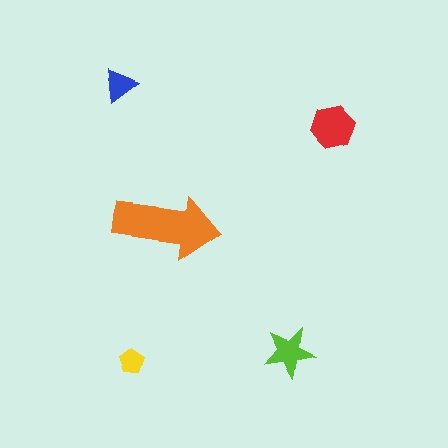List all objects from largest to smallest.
The orange arrow, the red hexagon, the lime star, the blue triangle, the yellow pentagon.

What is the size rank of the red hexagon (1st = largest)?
2nd.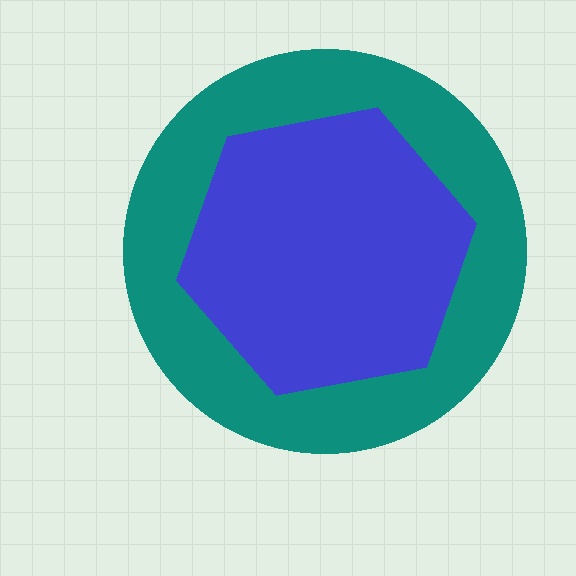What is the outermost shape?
The teal circle.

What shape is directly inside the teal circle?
The blue hexagon.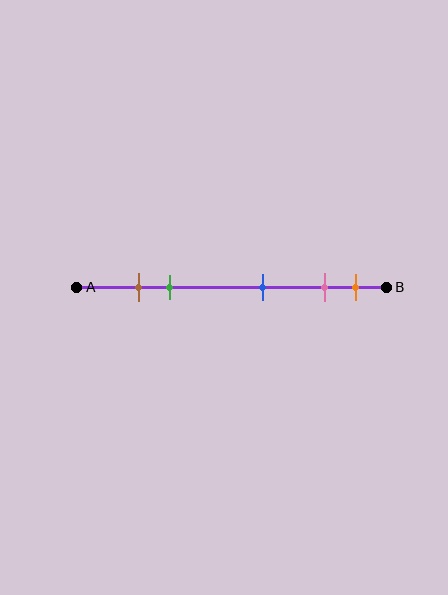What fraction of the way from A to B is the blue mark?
The blue mark is approximately 60% (0.6) of the way from A to B.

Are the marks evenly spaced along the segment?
No, the marks are not evenly spaced.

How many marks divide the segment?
There are 5 marks dividing the segment.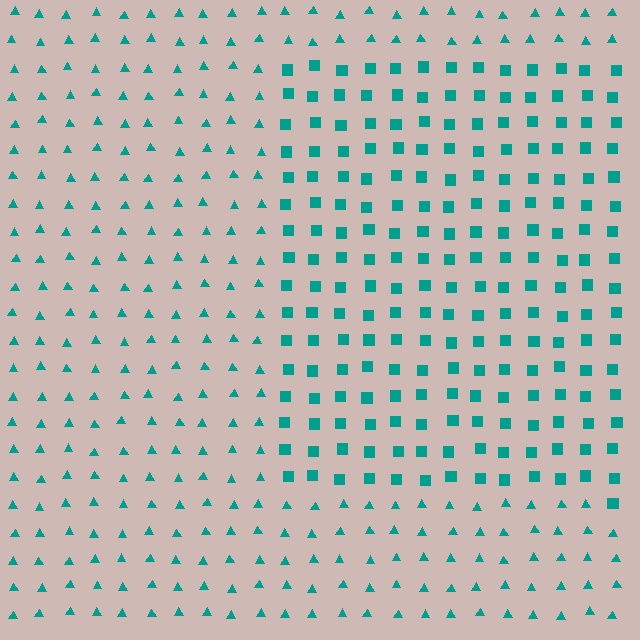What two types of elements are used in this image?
The image uses squares inside the rectangle region and triangles outside it.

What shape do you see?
I see a rectangle.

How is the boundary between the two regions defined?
The boundary is defined by a change in element shape: squares inside vs. triangles outside. All elements share the same color and spacing.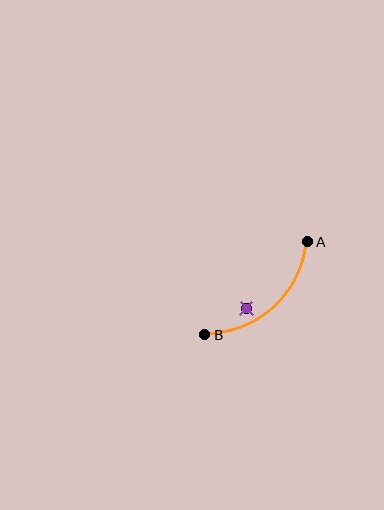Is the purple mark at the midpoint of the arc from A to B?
No — the purple mark does not lie on the arc at all. It sits slightly inside the curve.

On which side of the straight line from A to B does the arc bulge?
The arc bulges below and to the right of the straight line connecting A and B.